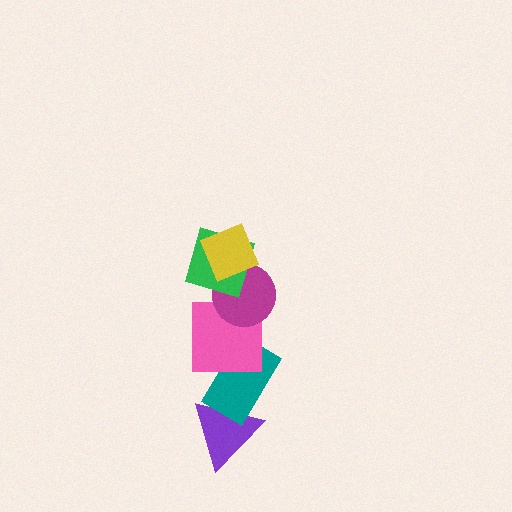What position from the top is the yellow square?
The yellow square is 1st from the top.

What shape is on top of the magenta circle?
The green square is on top of the magenta circle.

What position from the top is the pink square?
The pink square is 4th from the top.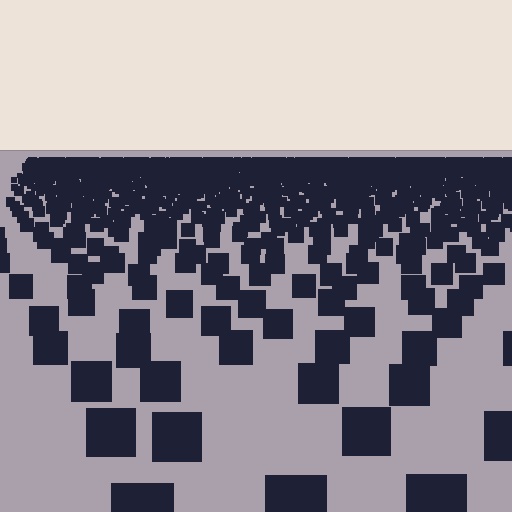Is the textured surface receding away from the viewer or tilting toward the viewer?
The surface is receding away from the viewer. Texture elements get smaller and denser toward the top.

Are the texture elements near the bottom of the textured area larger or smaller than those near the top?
Larger. Near the bottom, elements are closer to the viewer and appear at a bigger on-screen size.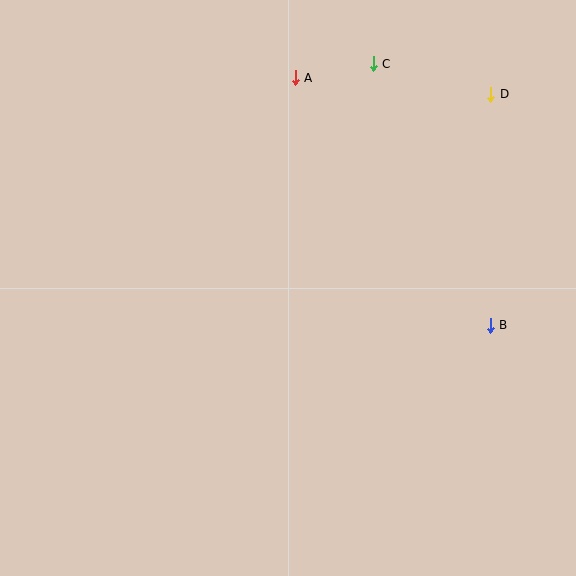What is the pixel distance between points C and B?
The distance between C and B is 286 pixels.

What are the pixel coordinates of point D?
Point D is at (491, 94).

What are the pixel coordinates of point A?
Point A is at (295, 78).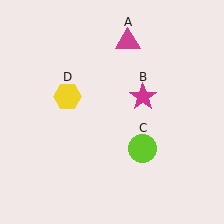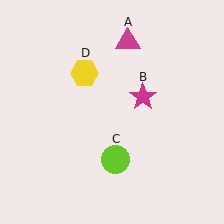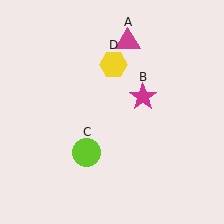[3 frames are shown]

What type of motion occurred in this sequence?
The lime circle (object C), yellow hexagon (object D) rotated clockwise around the center of the scene.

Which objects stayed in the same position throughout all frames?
Magenta triangle (object A) and magenta star (object B) remained stationary.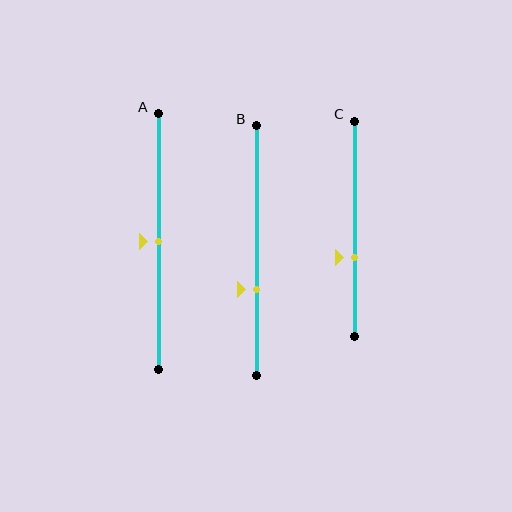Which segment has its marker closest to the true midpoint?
Segment A has its marker closest to the true midpoint.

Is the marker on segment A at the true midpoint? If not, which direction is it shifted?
Yes, the marker on segment A is at the true midpoint.